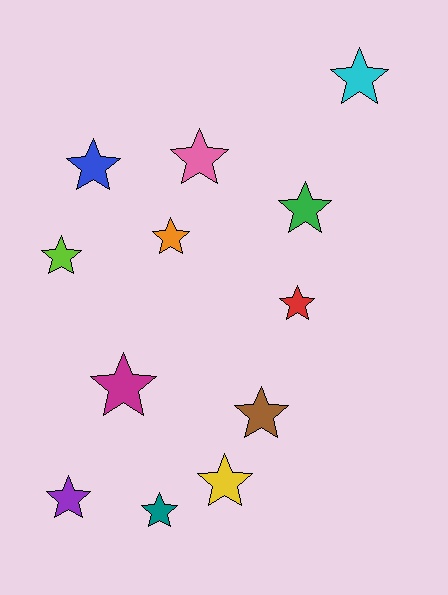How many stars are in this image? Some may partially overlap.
There are 12 stars.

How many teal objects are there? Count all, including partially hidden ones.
There is 1 teal object.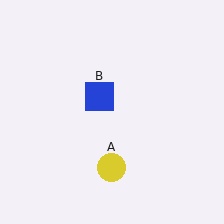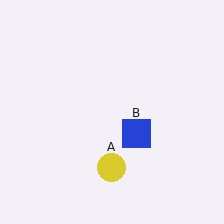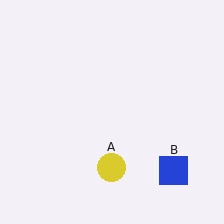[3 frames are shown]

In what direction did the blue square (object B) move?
The blue square (object B) moved down and to the right.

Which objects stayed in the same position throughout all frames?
Yellow circle (object A) remained stationary.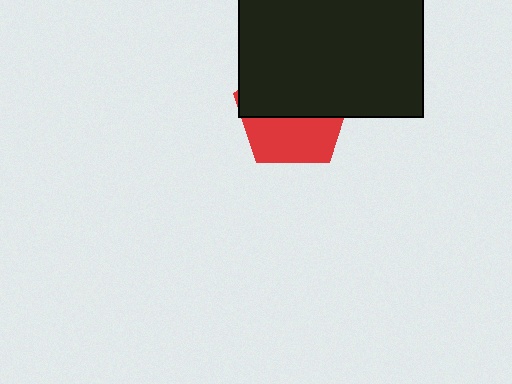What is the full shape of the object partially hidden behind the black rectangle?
The partially hidden object is a red pentagon.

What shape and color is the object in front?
The object in front is a black rectangle.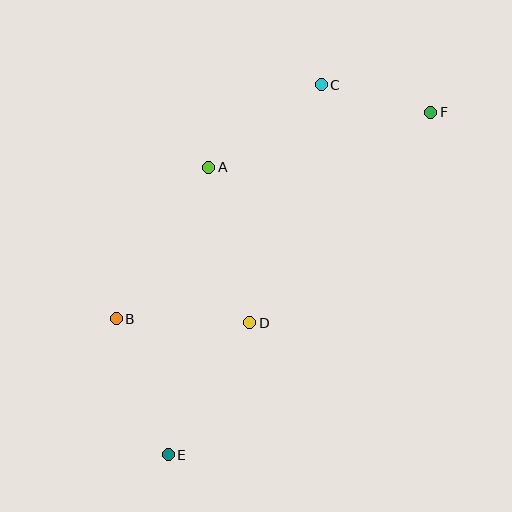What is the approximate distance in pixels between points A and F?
The distance between A and F is approximately 228 pixels.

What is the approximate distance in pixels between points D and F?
The distance between D and F is approximately 278 pixels.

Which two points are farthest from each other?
Points E and F are farthest from each other.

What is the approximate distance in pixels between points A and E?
The distance between A and E is approximately 290 pixels.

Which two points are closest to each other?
Points C and F are closest to each other.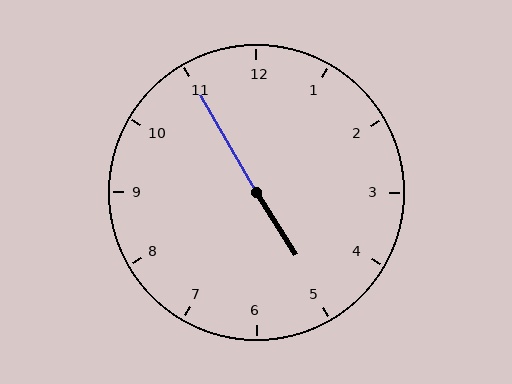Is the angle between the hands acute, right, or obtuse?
It is obtuse.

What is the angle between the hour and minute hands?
Approximately 178 degrees.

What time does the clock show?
4:55.